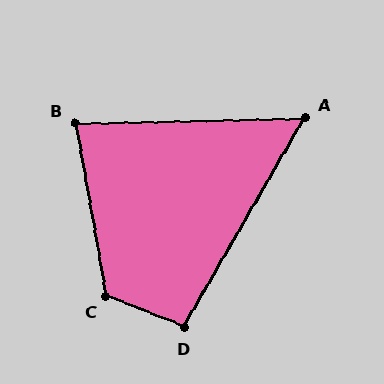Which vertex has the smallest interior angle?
A, at approximately 59 degrees.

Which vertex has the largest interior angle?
C, at approximately 121 degrees.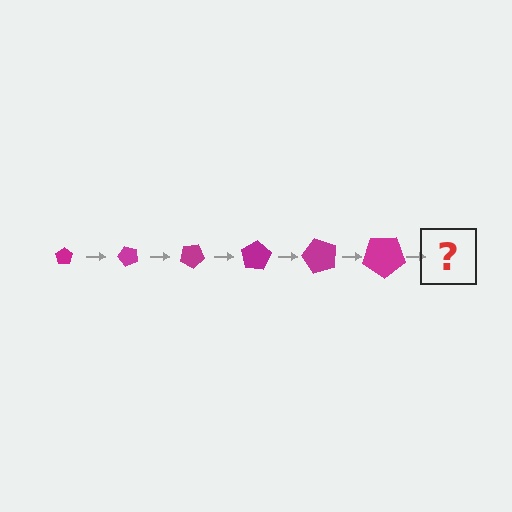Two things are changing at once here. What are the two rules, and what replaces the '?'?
The two rules are that the pentagon grows larger each step and it rotates 50 degrees each step. The '?' should be a pentagon, larger than the previous one and rotated 300 degrees from the start.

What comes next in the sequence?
The next element should be a pentagon, larger than the previous one and rotated 300 degrees from the start.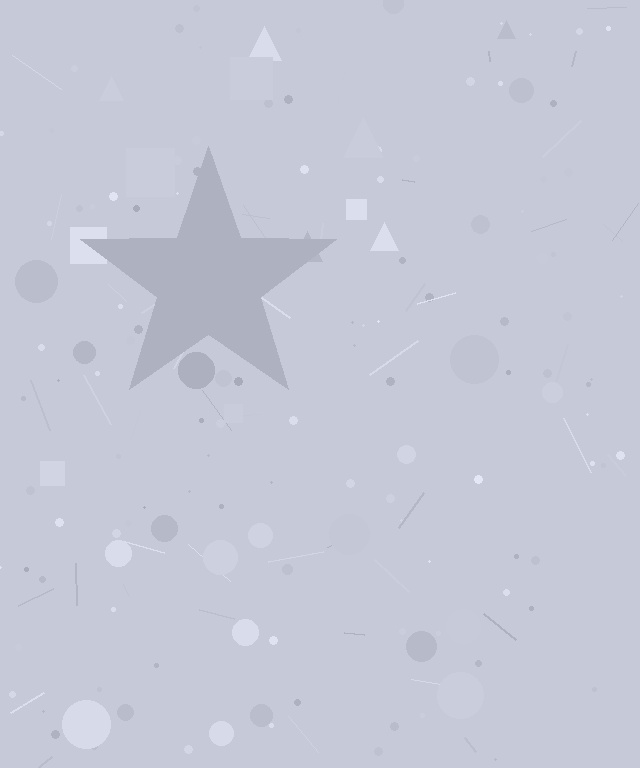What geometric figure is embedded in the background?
A star is embedded in the background.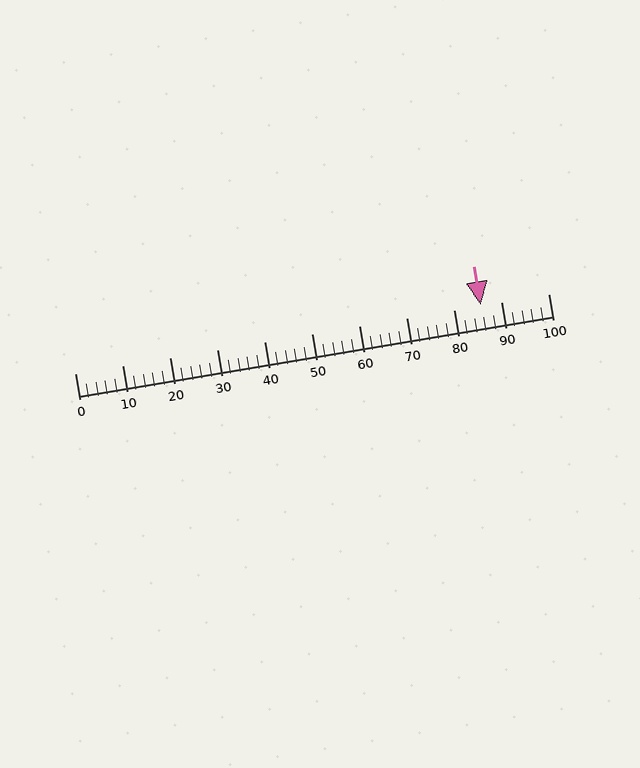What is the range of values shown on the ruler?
The ruler shows values from 0 to 100.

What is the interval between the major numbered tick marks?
The major tick marks are spaced 10 units apart.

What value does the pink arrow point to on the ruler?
The pink arrow points to approximately 86.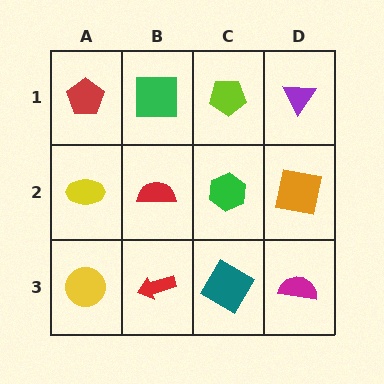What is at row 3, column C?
A teal diamond.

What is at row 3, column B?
A red arrow.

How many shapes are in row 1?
4 shapes.